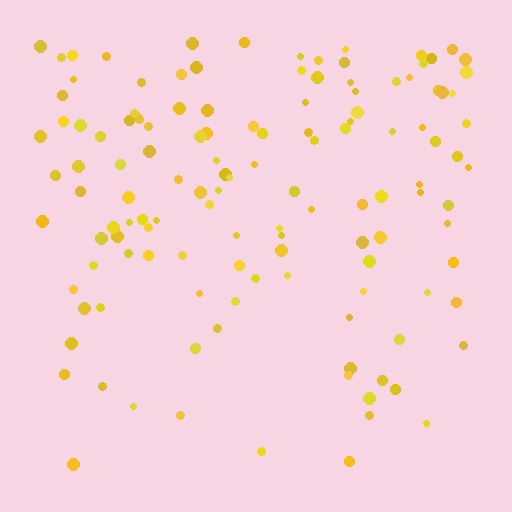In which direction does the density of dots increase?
From bottom to top, with the top side densest.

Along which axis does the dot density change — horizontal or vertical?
Vertical.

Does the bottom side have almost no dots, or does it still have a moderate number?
Still a moderate number, just noticeably fewer than the top.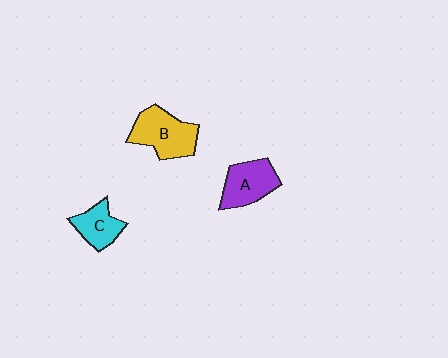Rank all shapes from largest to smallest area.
From largest to smallest: B (yellow), A (purple), C (cyan).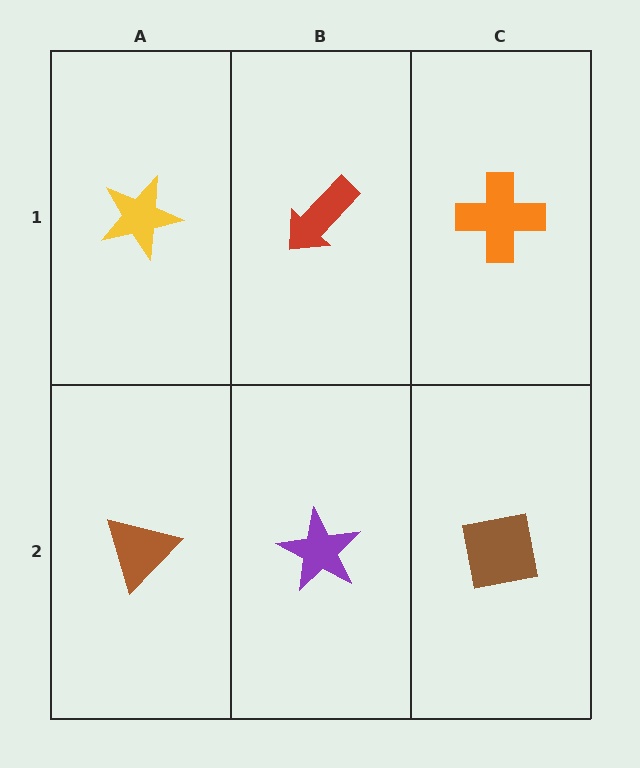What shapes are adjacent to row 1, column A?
A brown triangle (row 2, column A), a red arrow (row 1, column B).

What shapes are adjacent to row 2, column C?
An orange cross (row 1, column C), a purple star (row 2, column B).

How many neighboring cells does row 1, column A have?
2.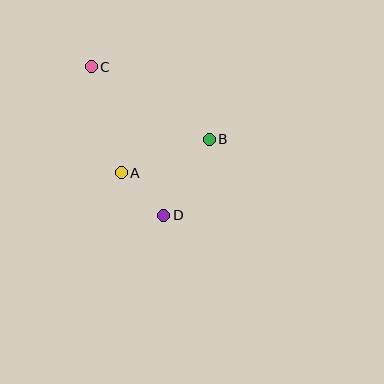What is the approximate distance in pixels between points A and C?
The distance between A and C is approximately 110 pixels.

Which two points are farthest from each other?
Points C and D are farthest from each other.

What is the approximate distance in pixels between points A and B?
The distance between A and B is approximately 94 pixels.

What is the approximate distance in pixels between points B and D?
The distance between B and D is approximately 89 pixels.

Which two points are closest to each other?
Points A and D are closest to each other.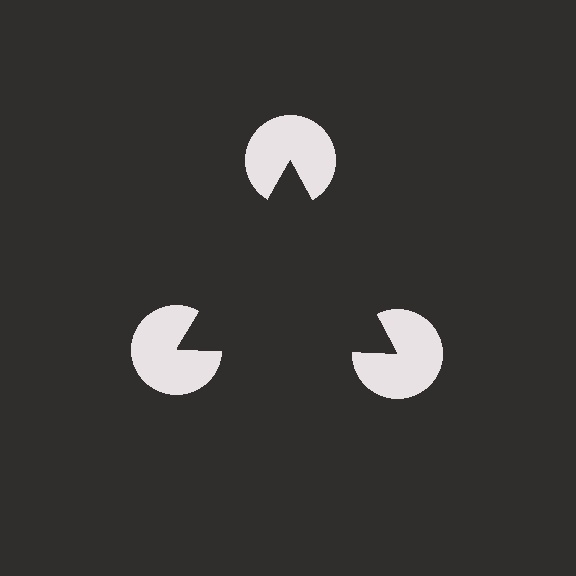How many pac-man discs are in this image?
There are 3 — one at each vertex of the illusory triangle.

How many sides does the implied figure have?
3 sides.